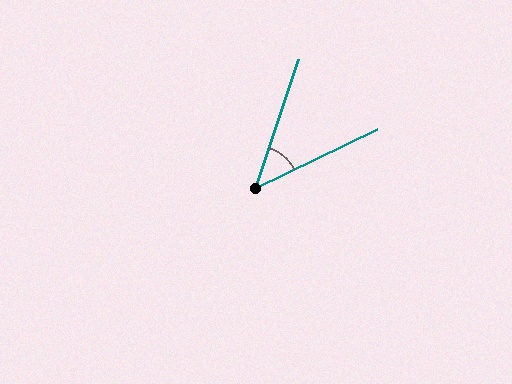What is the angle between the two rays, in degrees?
Approximately 46 degrees.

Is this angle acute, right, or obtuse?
It is acute.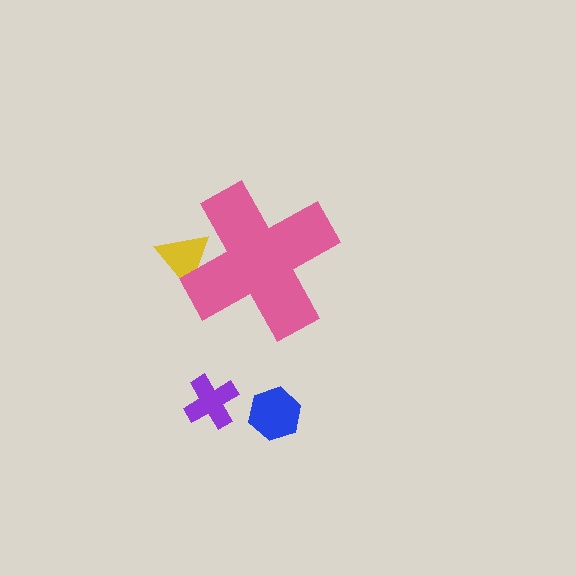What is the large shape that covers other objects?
A pink cross.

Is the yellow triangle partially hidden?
Yes, the yellow triangle is partially hidden behind the pink cross.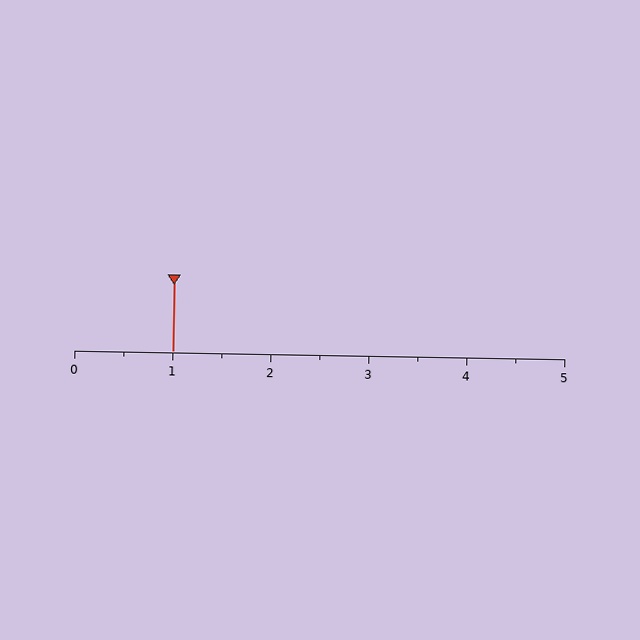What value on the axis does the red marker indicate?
The marker indicates approximately 1.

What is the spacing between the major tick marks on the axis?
The major ticks are spaced 1 apart.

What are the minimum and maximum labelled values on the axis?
The axis runs from 0 to 5.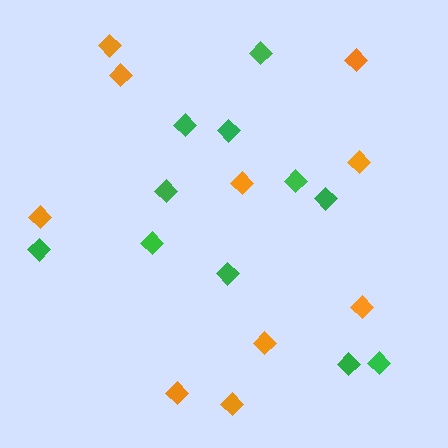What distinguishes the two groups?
There are 2 groups: one group of green diamonds (11) and one group of orange diamonds (10).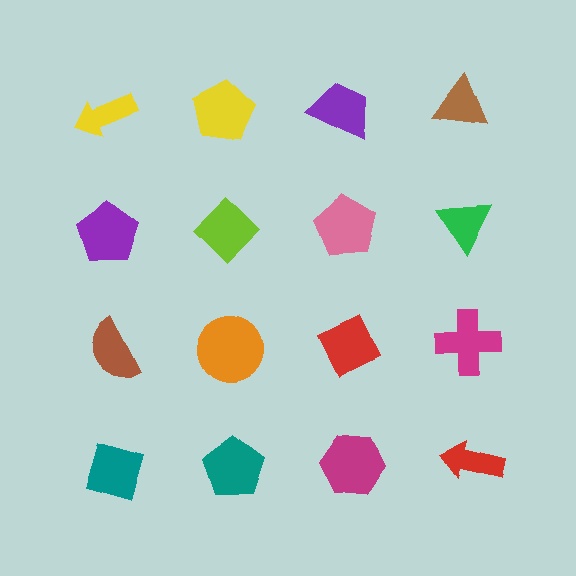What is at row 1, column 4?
A brown triangle.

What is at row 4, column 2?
A teal pentagon.